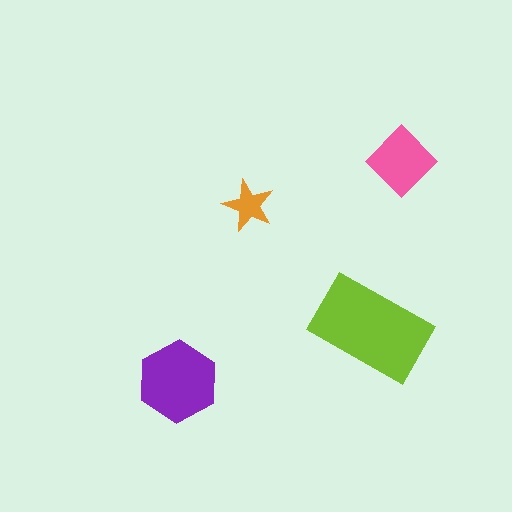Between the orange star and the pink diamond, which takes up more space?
The pink diamond.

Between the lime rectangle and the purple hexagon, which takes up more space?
The lime rectangle.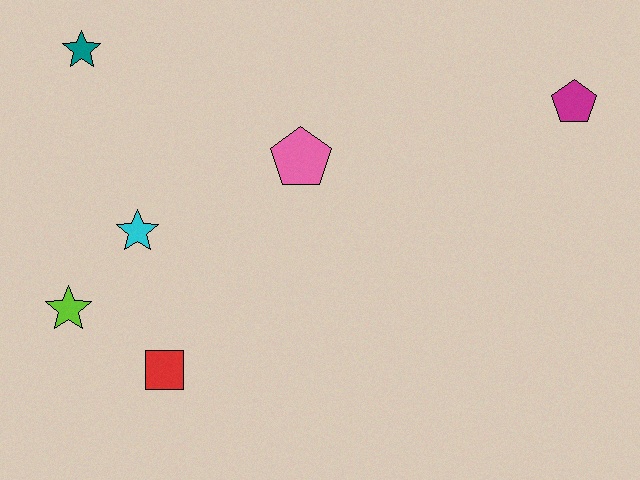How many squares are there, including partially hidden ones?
There is 1 square.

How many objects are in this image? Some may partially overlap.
There are 6 objects.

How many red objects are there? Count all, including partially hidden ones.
There is 1 red object.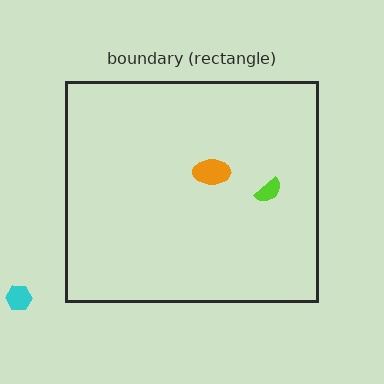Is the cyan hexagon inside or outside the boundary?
Outside.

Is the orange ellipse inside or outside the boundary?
Inside.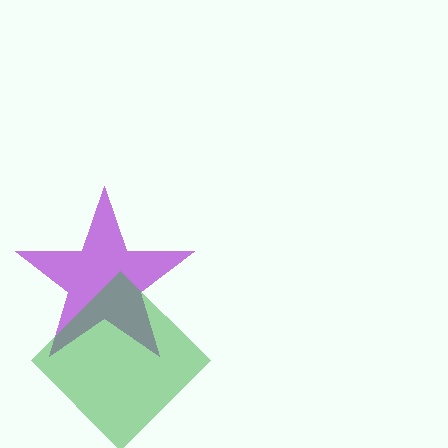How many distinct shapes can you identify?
There are 2 distinct shapes: a purple star, a green diamond.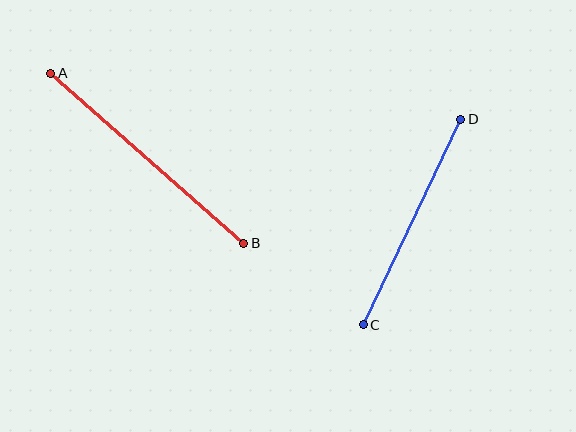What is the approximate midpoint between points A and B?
The midpoint is at approximately (147, 158) pixels.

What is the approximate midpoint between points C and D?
The midpoint is at approximately (412, 222) pixels.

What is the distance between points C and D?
The distance is approximately 228 pixels.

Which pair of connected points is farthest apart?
Points A and B are farthest apart.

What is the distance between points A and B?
The distance is approximately 257 pixels.